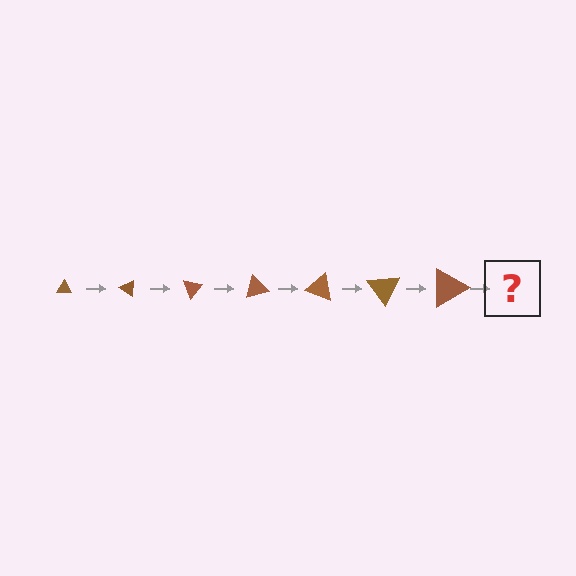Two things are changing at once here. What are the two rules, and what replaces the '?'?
The two rules are that the triangle grows larger each step and it rotates 35 degrees each step. The '?' should be a triangle, larger than the previous one and rotated 245 degrees from the start.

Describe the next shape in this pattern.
It should be a triangle, larger than the previous one and rotated 245 degrees from the start.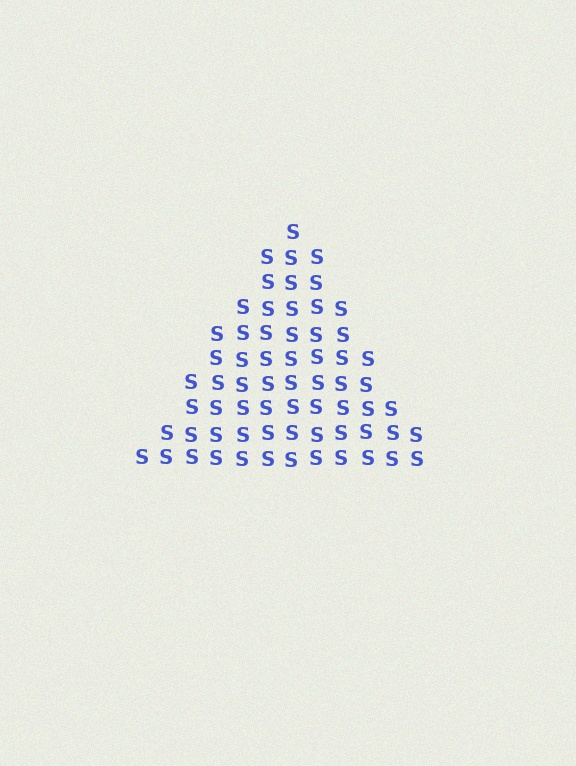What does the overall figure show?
The overall figure shows a triangle.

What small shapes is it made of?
It is made of small letter S's.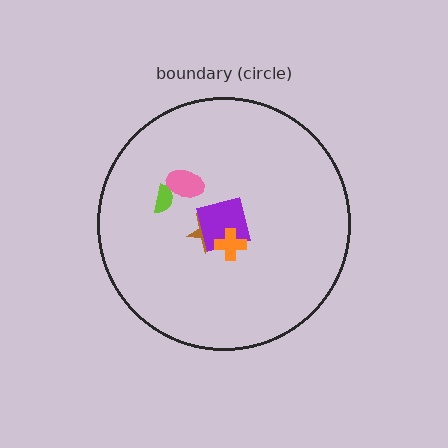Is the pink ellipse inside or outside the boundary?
Inside.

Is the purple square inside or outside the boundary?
Inside.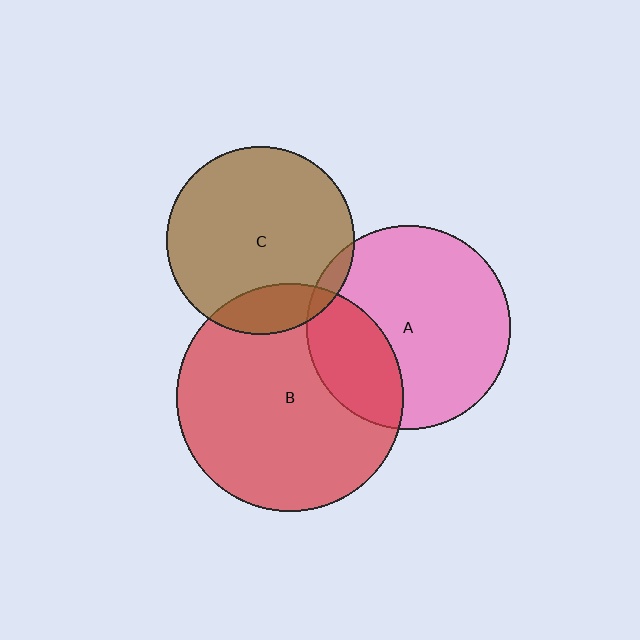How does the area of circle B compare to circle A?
Approximately 1.2 times.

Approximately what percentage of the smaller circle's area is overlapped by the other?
Approximately 30%.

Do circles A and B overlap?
Yes.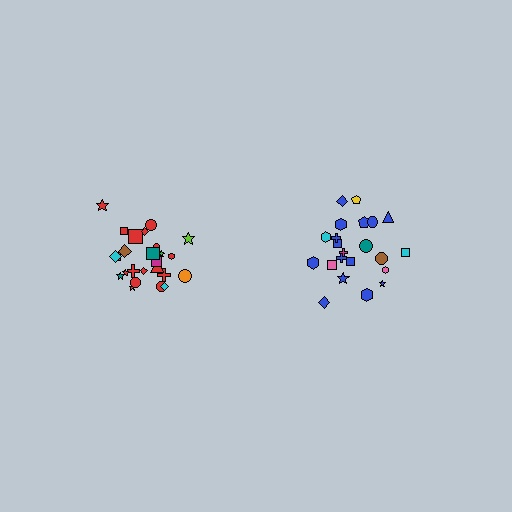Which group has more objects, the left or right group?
The left group.